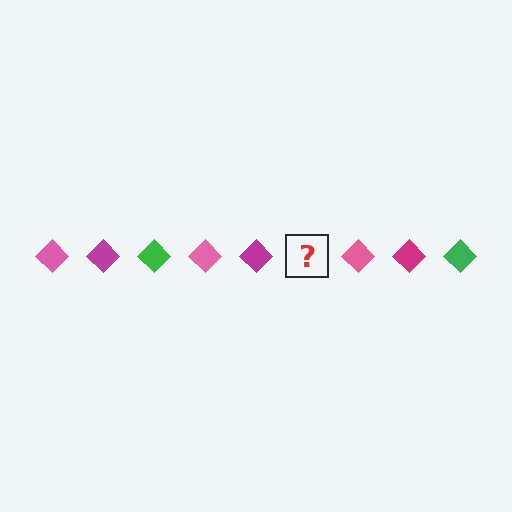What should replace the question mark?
The question mark should be replaced with a green diamond.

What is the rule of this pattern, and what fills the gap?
The rule is that the pattern cycles through pink, magenta, green diamonds. The gap should be filled with a green diamond.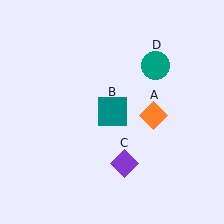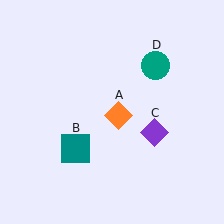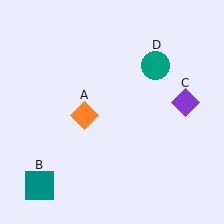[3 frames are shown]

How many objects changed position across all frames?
3 objects changed position: orange diamond (object A), teal square (object B), purple diamond (object C).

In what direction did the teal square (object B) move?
The teal square (object B) moved down and to the left.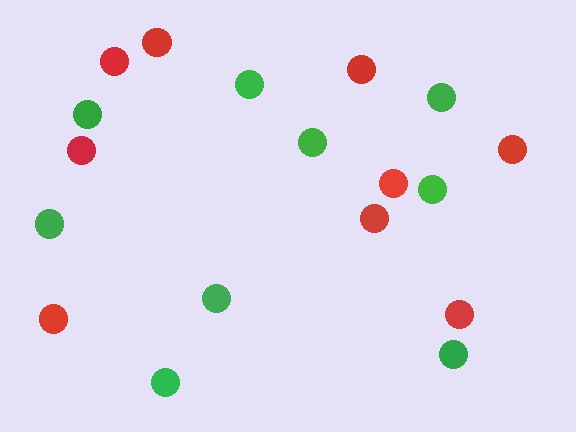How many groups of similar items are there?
There are 2 groups: one group of green circles (9) and one group of red circles (9).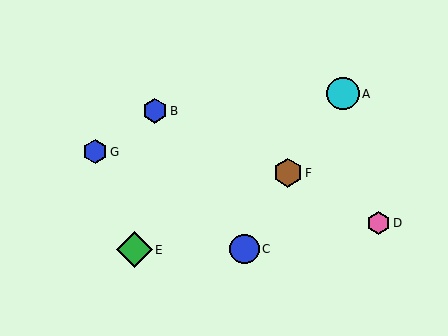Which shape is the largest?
The green diamond (labeled E) is the largest.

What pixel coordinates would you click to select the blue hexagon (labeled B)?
Click at (155, 111) to select the blue hexagon B.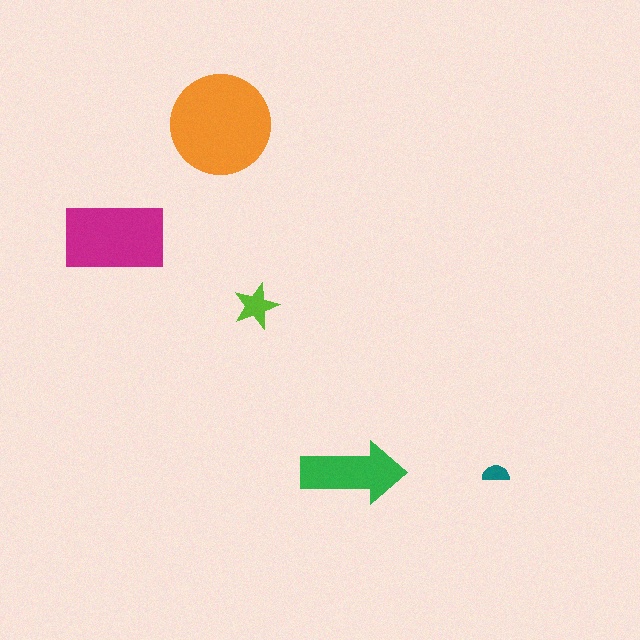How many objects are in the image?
There are 5 objects in the image.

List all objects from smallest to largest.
The teal semicircle, the lime star, the green arrow, the magenta rectangle, the orange circle.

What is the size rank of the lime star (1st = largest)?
4th.